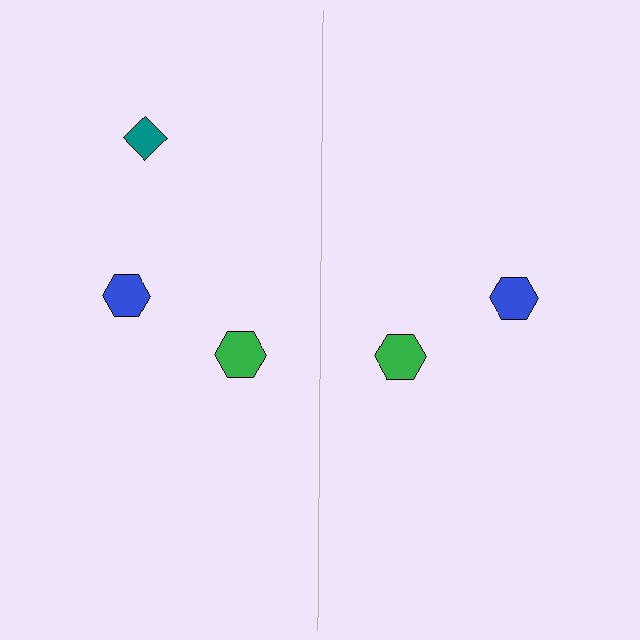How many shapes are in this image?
There are 5 shapes in this image.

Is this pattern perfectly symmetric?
No, the pattern is not perfectly symmetric. A teal diamond is missing from the right side.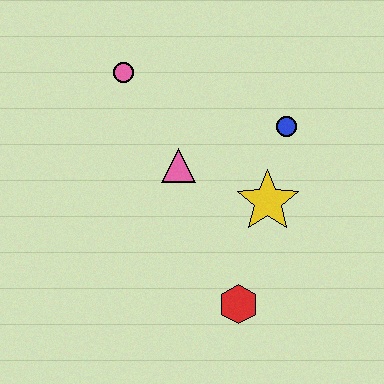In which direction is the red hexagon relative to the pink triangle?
The red hexagon is below the pink triangle.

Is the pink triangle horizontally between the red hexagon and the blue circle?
No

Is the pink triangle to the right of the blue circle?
No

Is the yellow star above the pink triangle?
No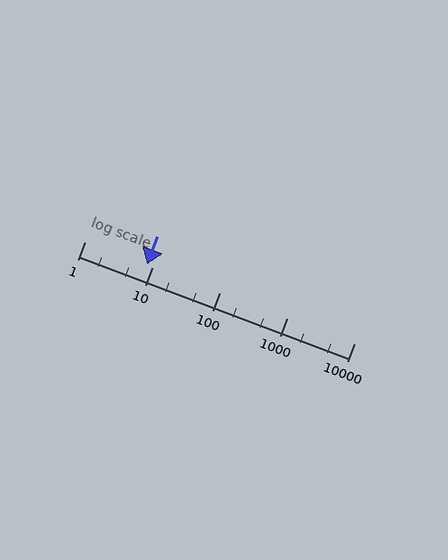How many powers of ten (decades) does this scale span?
The scale spans 4 decades, from 1 to 10000.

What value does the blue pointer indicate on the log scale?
The pointer indicates approximately 8.5.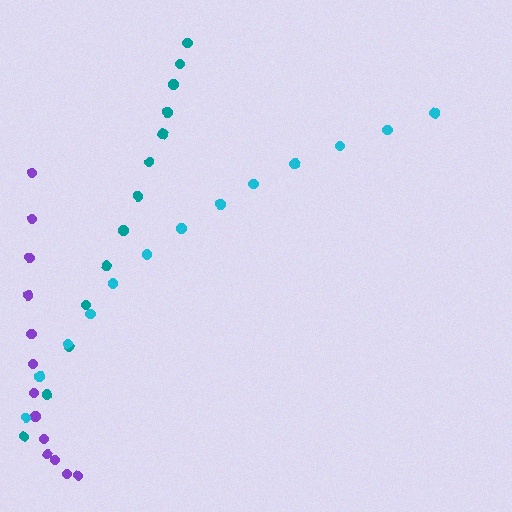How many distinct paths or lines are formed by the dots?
There are 3 distinct paths.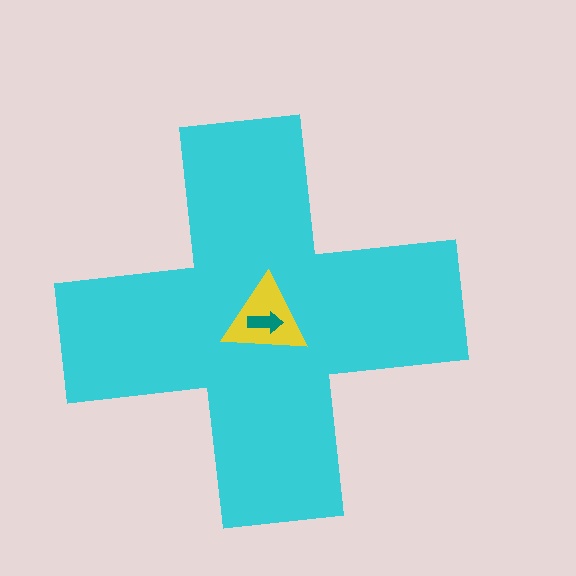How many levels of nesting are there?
3.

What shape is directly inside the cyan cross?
The yellow triangle.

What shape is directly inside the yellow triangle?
The teal arrow.